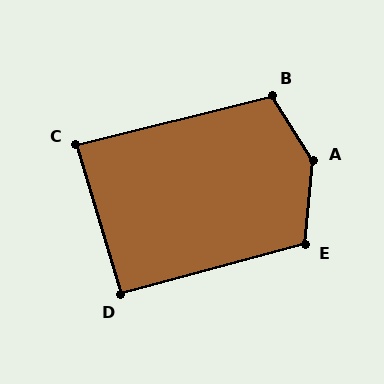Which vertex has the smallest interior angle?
C, at approximately 87 degrees.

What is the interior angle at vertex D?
Approximately 91 degrees (approximately right).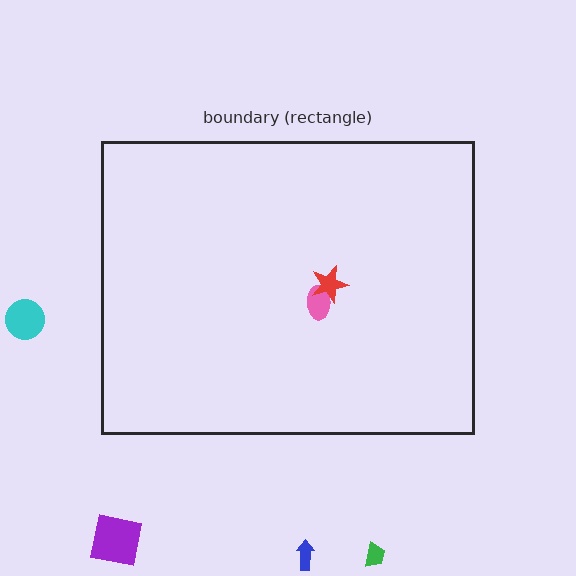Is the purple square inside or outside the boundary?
Outside.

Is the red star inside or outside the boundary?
Inside.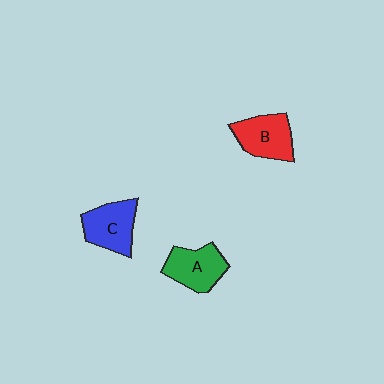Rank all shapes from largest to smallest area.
From largest to smallest: C (blue), B (red), A (green).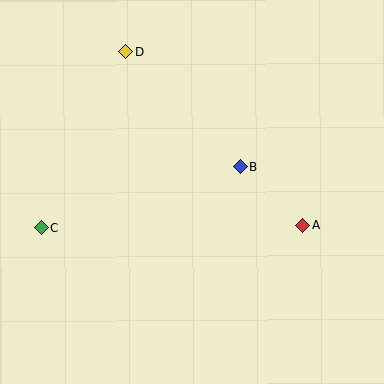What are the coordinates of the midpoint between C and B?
The midpoint between C and B is at (141, 197).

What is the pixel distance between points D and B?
The distance between D and B is 161 pixels.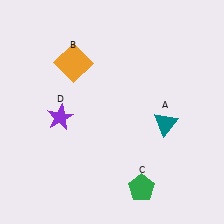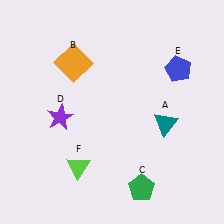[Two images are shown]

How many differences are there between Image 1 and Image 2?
There are 2 differences between the two images.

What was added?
A blue pentagon (E), a lime triangle (F) were added in Image 2.